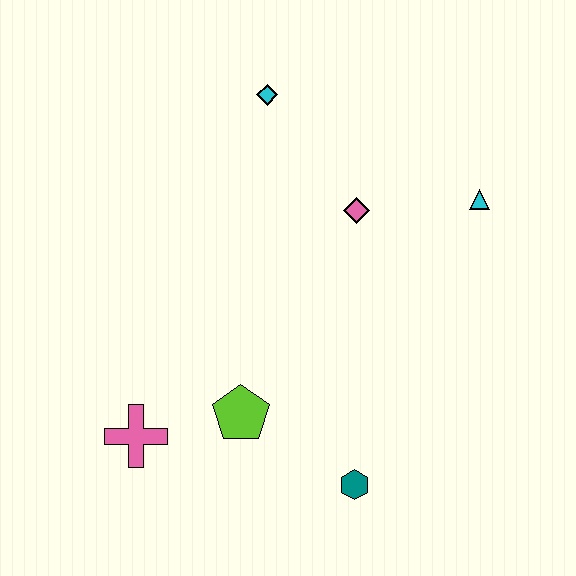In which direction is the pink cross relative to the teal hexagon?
The pink cross is to the left of the teal hexagon.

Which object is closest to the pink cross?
The lime pentagon is closest to the pink cross.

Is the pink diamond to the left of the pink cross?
No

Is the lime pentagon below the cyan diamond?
Yes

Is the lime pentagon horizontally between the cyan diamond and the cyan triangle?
No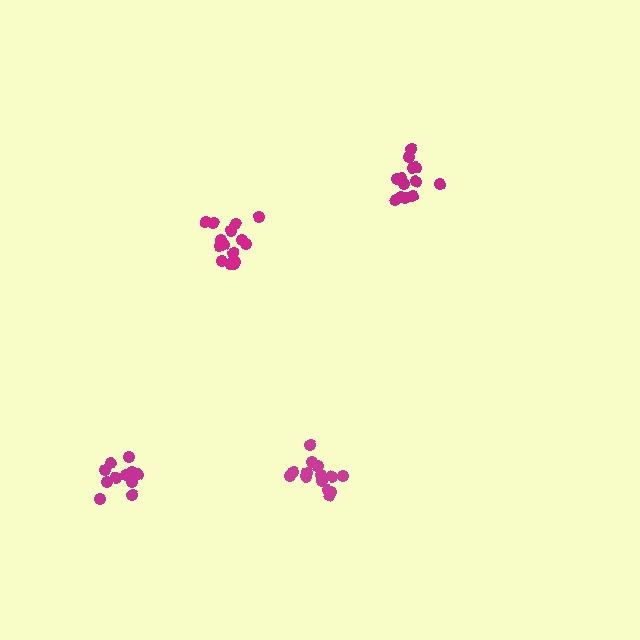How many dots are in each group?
Group 1: 14 dots, Group 2: 15 dots, Group 3: 13 dots, Group 4: 11 dots (53 total).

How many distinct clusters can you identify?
There are 4 distinct clusters.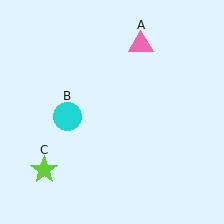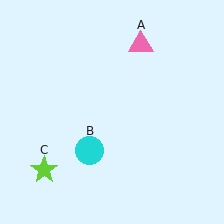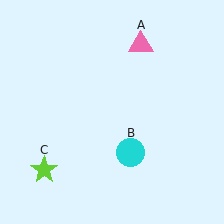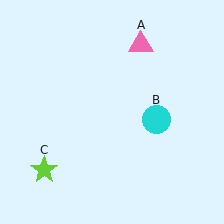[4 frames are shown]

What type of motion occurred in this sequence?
The cyan circle (object B) rotated counterclockwise around the center of the scene.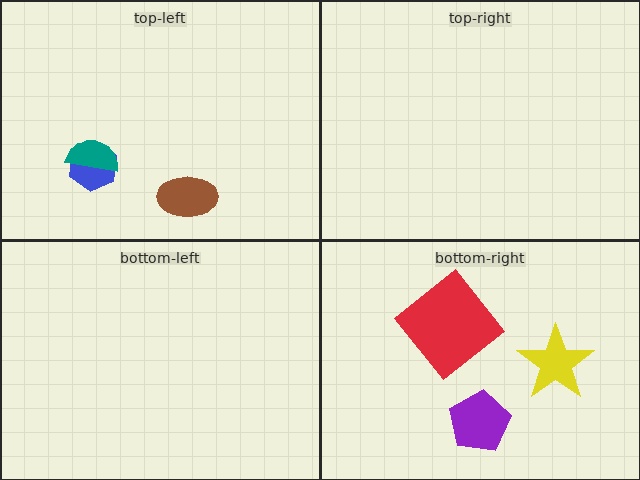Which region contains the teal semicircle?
The top-left region.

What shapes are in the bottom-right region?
The yellow star, the red diamond, the purple pentagon.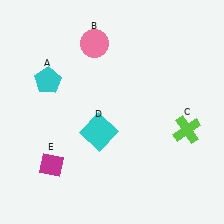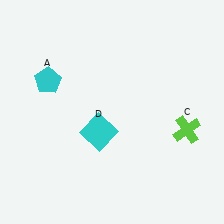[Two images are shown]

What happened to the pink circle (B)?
The pink circle (B) was removed in Image 2. It was in the top-left area of Image 1.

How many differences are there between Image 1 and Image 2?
There are 2 differences between the two images.